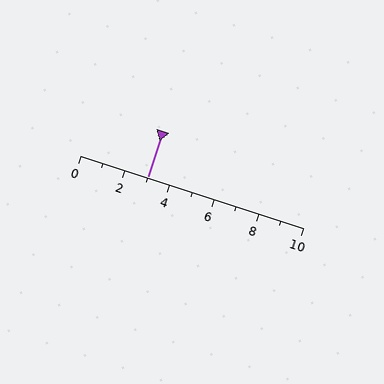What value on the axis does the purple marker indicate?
The marker indicates approximately 3.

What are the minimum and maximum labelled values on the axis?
The axis runs from 0 to 10.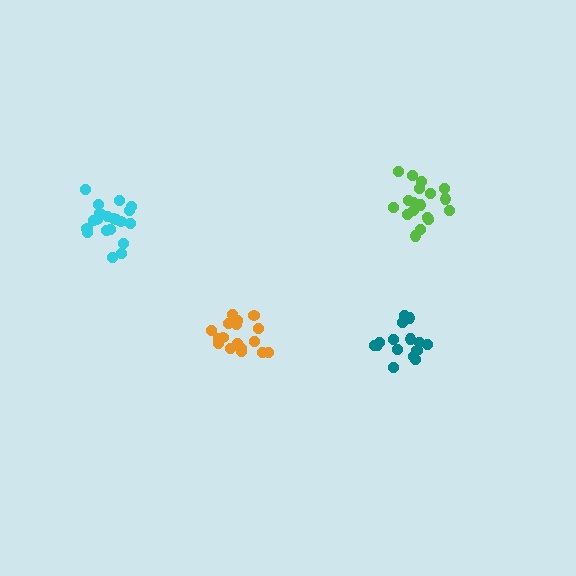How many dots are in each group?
Group 1: 17 dots, Group 2: 20 dots, Group 3: 15 dots, Group 4: 18 dots (70 total).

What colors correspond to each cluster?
The clusters are colored: orange, cyan, teal, lime.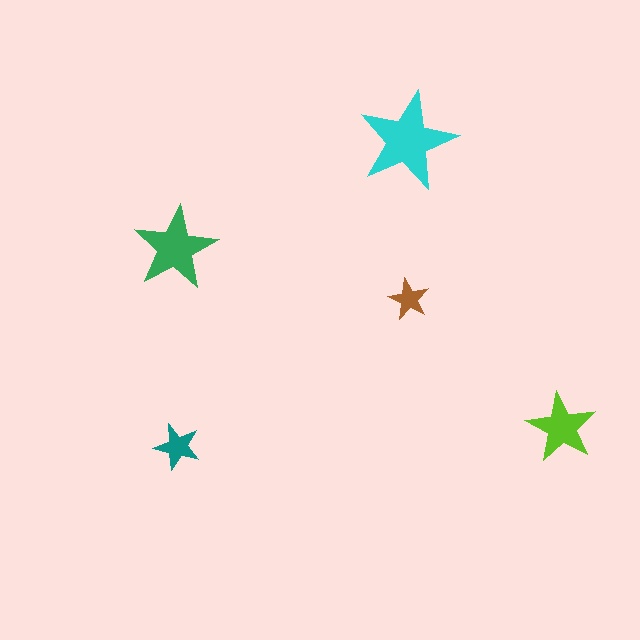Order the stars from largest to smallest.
the cyan one, the green one, the lime one, the teal one, the brown one.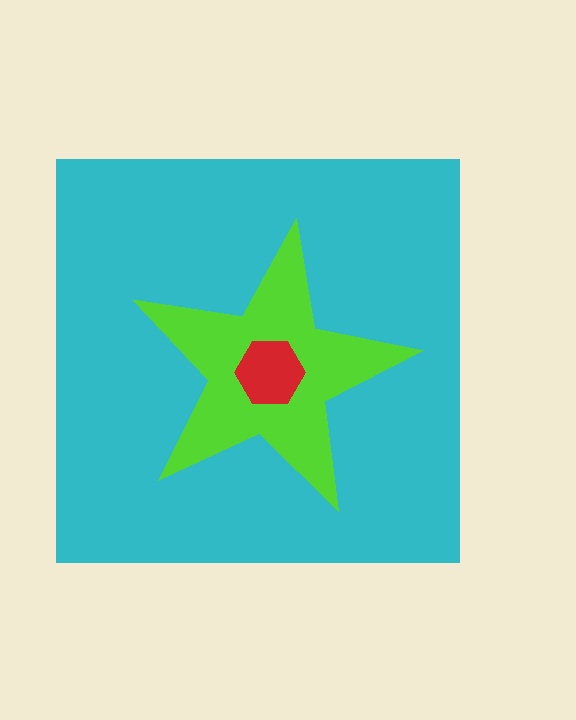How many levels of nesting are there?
3.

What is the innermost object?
The red hexagon.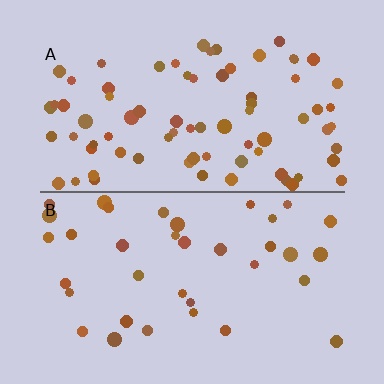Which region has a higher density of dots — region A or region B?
A (the top).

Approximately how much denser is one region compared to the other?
Approximately 2.1× — region A over region B.